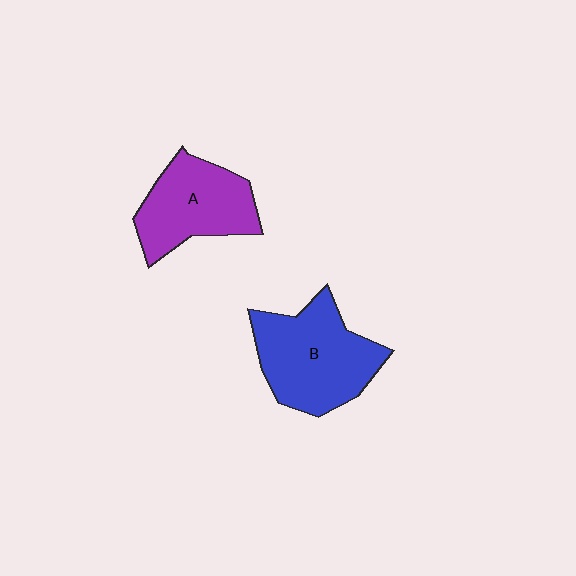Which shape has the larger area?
Shape B (blue).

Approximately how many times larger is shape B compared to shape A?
Approximately 1.2 times.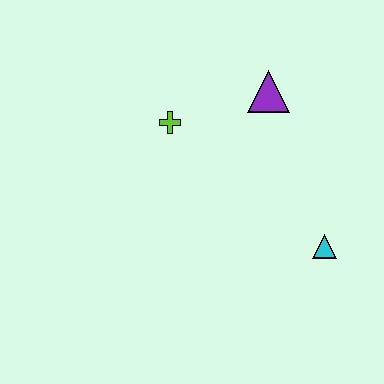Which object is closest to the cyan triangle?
The purple triangle is closest to the cyan triangle.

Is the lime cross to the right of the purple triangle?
No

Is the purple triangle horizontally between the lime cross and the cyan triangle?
Yes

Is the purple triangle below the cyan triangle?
No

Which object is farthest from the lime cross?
The cyan triangle is farthest from the lime cross.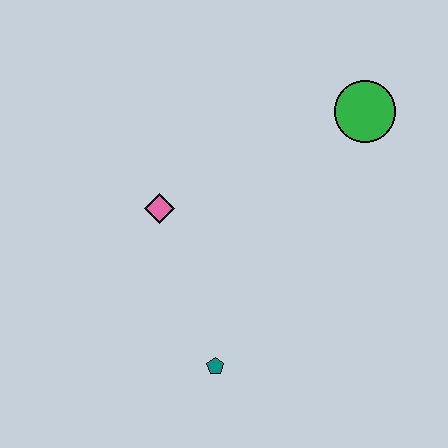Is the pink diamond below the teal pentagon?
No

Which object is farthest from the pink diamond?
The green circle is farthest from the pink diamond.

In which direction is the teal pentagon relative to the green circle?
The teal pentagon is below the green circle.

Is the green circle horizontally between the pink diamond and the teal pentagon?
No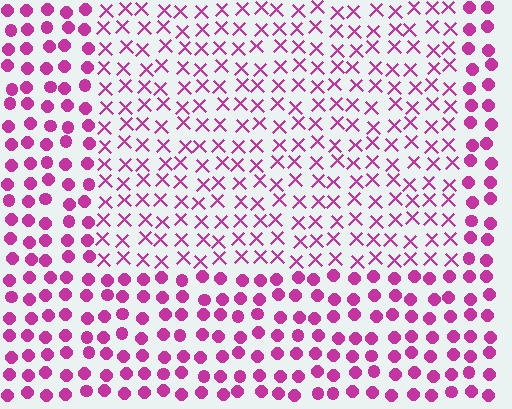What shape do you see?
I see a rectangle.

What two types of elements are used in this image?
The image uses X marks inside the rectangle region and circles outside it.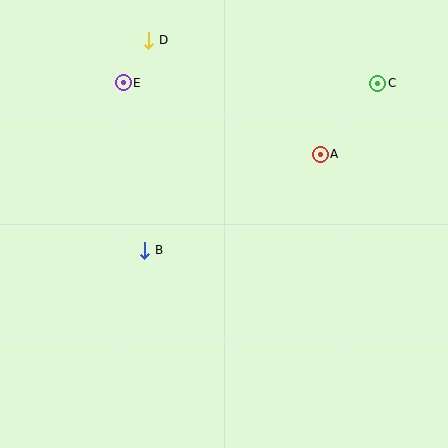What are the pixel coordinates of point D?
Point D is at (149, 40).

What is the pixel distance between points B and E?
The distance between B and E is 169 pixels.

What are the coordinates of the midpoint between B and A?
The midpoint between B and A is at (233, 202).